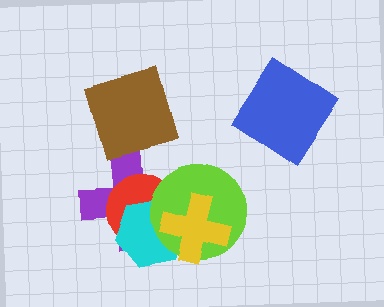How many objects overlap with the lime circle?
4 objects overlap with the lime circle.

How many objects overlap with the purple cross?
4 objects overlap with the purple cross.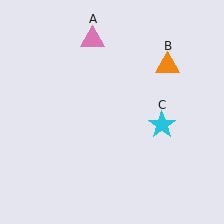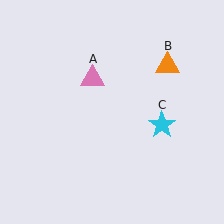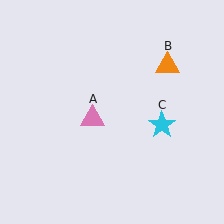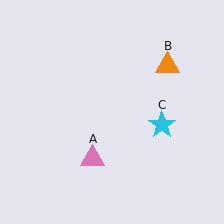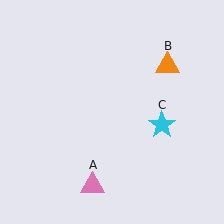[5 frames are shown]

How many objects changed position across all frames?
1 object changed position: pink triangle (object A).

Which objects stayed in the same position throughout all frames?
Orange triangle (object B) and cyan star (object C) remained stationary.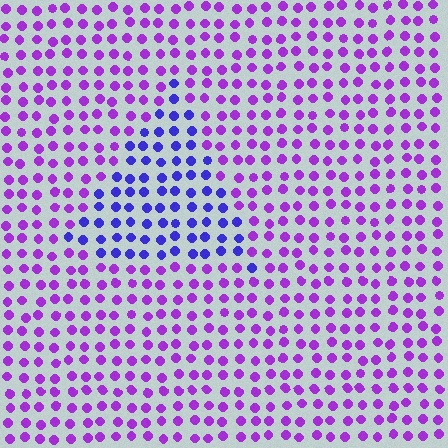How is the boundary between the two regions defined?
The boundary is defined purely by a slight shift in hue (about 39 degrees). Spacing, size, and orientation are identical on both sides.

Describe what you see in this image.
The image is filled with small purple elements in a uniform arrangement. A triangle-shaped region is visible where the elements are tinted to a slightly different hue, forming a subtle color boundary.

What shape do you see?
I see a triangle.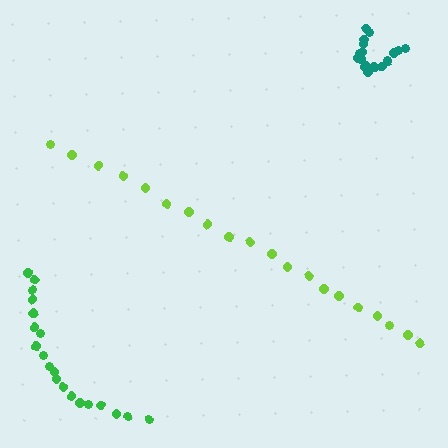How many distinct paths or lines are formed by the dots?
There are 3 distinct paths.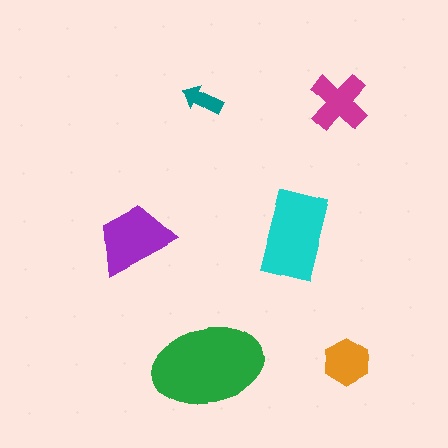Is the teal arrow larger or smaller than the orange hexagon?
Smaller.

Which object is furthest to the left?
The purple trapezoid is leftmost.